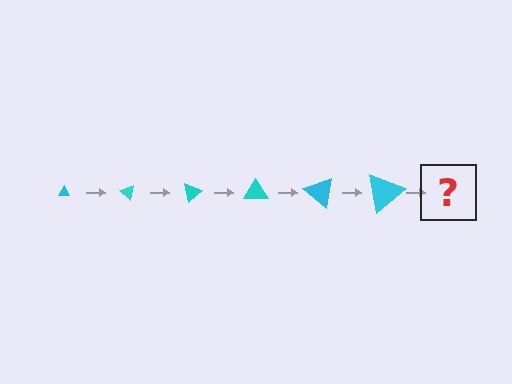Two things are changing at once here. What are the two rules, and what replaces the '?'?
The two rules are that the triangle grows larger each step and it rotates 40 degrees each step. The '?' should be a triangle, larger than the previous one and rotated 240 degrees from the start.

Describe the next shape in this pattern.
It should be a triangle, larger than the previous one and rotated 240 degrees from the start.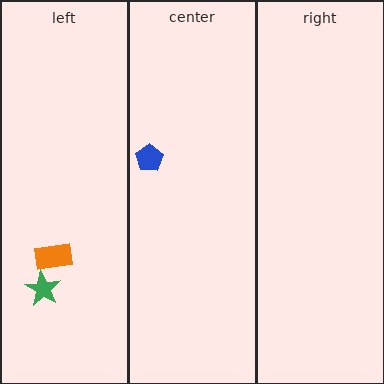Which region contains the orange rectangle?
The left region.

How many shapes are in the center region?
1.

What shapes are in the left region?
The orange rectangle, the green star.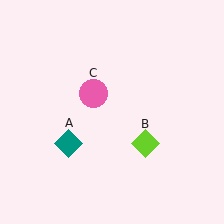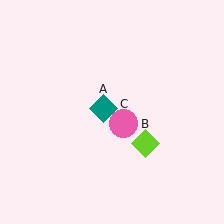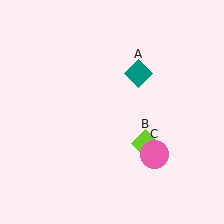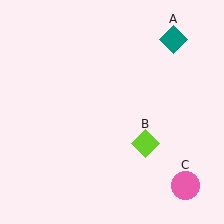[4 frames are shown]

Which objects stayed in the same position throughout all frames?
Lime diamond (object B) remained stationary.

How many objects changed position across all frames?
2 objects changed position: teal diamond (object A), pink circle (object C).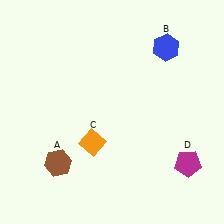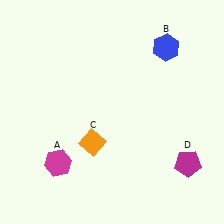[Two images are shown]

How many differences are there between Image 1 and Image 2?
There is 1 difference between the two images.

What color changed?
The hexagon (A) changed from brown in Image 1 to magenta in Image 2.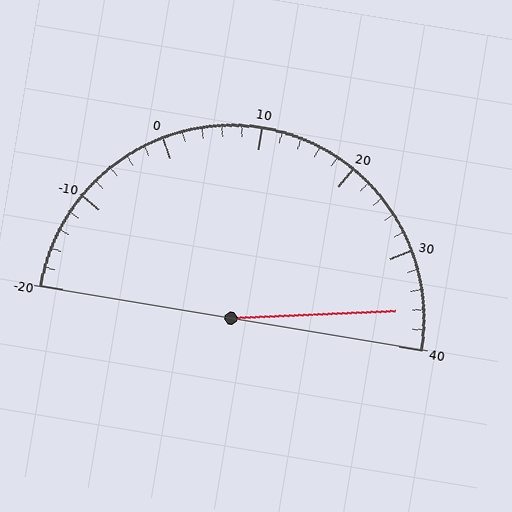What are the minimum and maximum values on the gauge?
The gauge ranges from -20 to 40.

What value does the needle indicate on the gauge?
The needle indicates approximately 36.